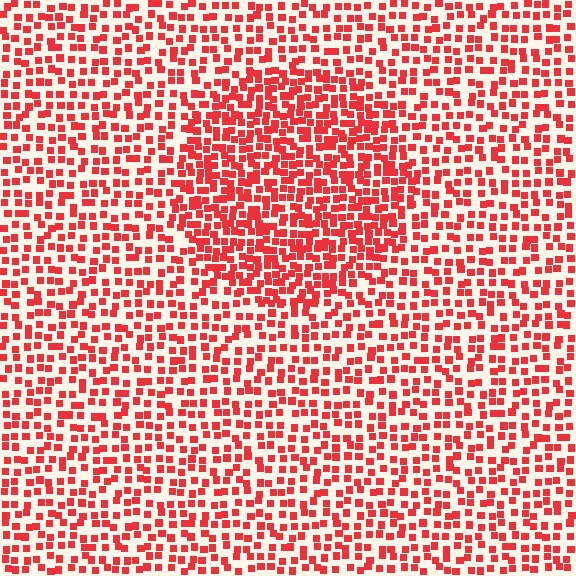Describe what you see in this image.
The image contains small red elements arranged at two different densities. A circle-shaped region is visible where the elements are more densely packed than the surrounding area.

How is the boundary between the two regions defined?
The boundary is defined by a change in element density (approximately 1.7x ratio). All elements are the same color, size, and shape.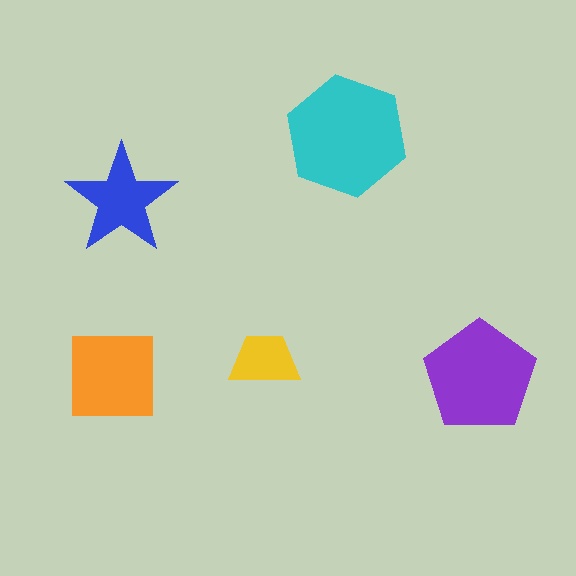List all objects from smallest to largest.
The yellow trapezoid, the blue star, the orange square, the purple pentagon, the cyan hexagon.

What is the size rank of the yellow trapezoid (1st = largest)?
5th.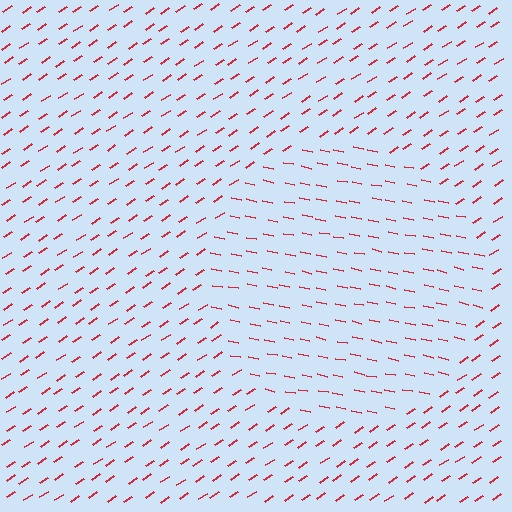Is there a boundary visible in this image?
Yes, there is a texture boundary formed by a change in line orientation.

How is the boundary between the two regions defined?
The boundary is defined purely by a change in line orientation (approximately 45 degrees difference). All lines are the same color and thickness.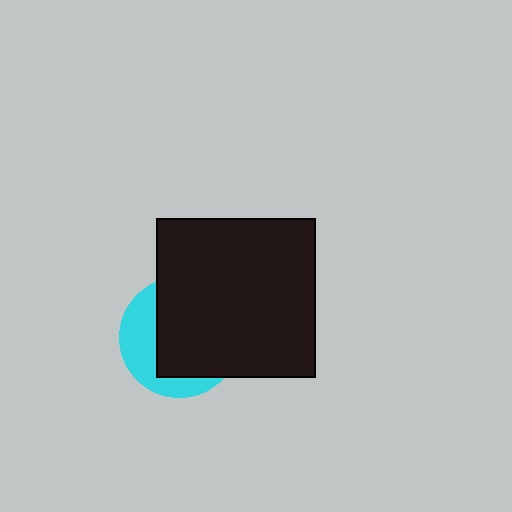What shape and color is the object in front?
The object in front is a black square.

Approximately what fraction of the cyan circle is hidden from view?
Roughly 65% of the cyan circle is hidden behind the black square.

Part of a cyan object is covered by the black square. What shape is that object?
It is a circle.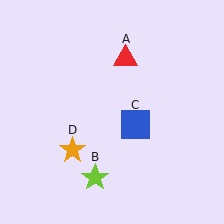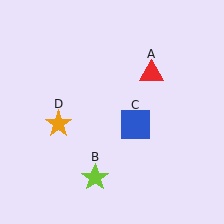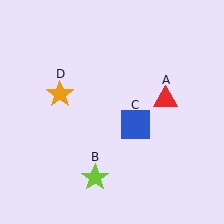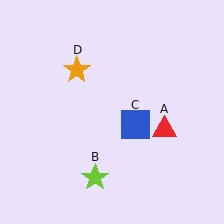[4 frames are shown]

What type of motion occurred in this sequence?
The red triangle (object A), orange star (object D) rotated clockwise around the center of the scene.